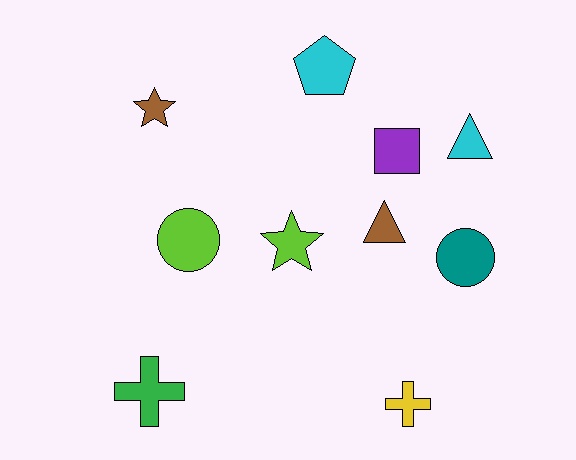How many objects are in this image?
There are 10 objects.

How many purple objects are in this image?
There is 1 purple object.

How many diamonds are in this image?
There are no diamonds.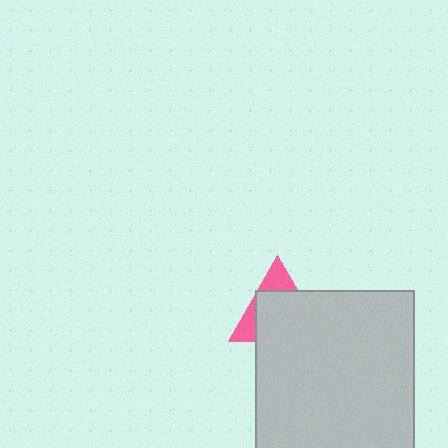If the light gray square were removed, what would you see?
You would see the complete pink triangle.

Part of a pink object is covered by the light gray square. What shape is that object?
It is a triangle.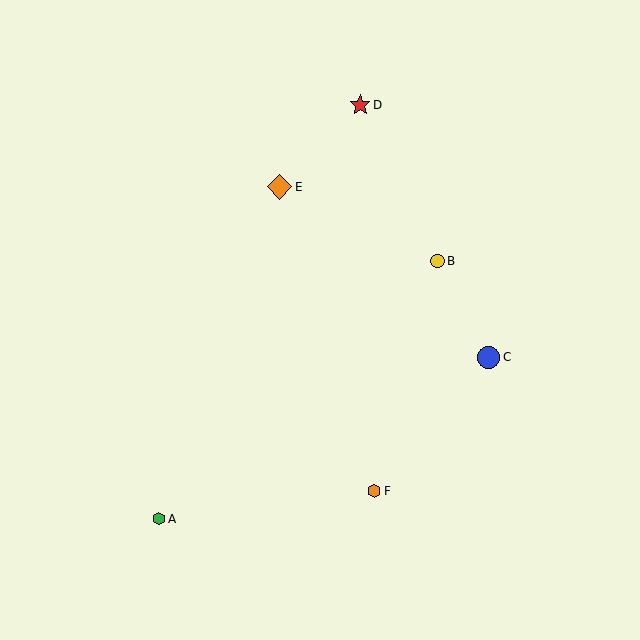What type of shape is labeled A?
Shape A is a green hexagon.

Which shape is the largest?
The orange diamond (labeled E) is the largest.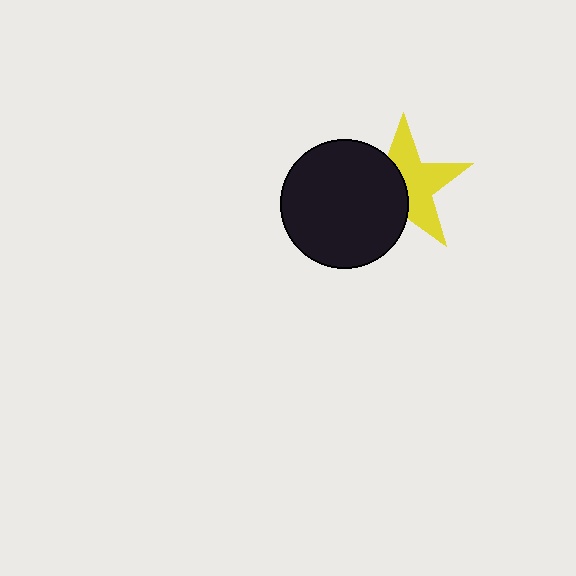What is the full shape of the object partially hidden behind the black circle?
The partially hidden object is a yellow star.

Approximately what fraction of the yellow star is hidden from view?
Roughly 45% of the yellow star is hidden behind the black circle.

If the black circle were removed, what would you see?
You would see the complete yellow star.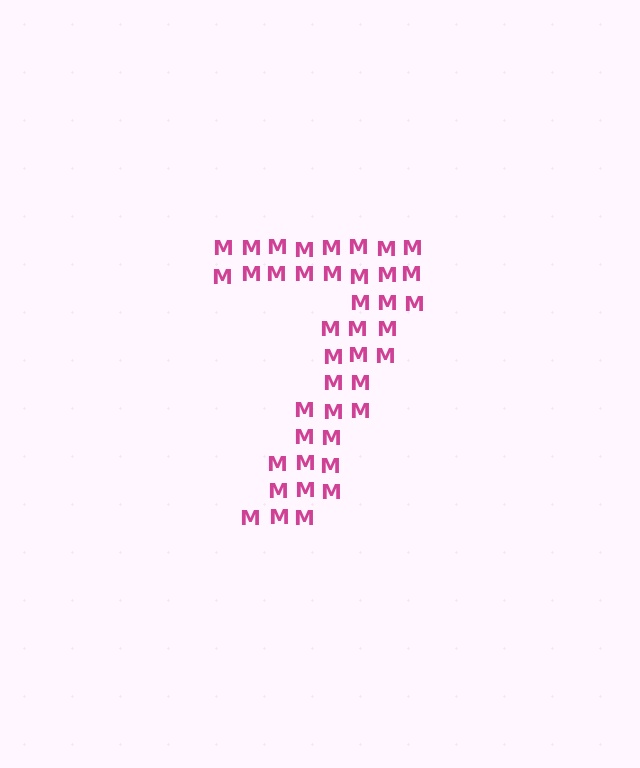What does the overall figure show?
The overall figure shows the digit 7.